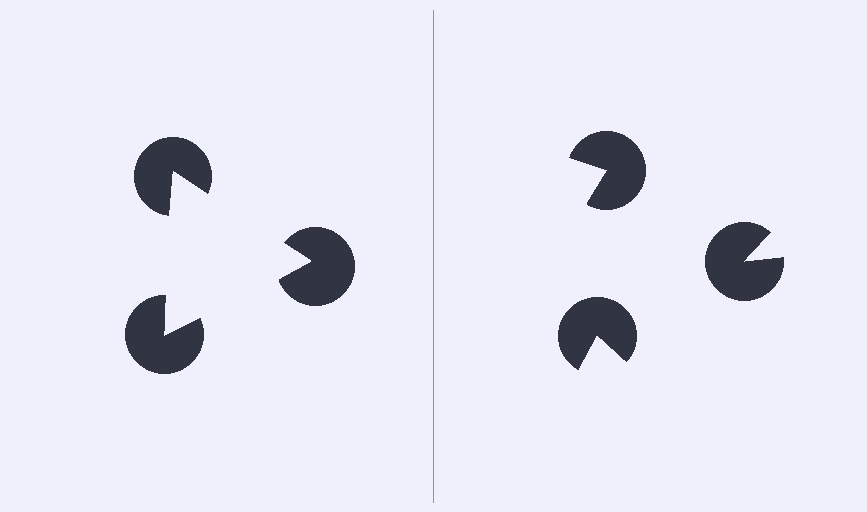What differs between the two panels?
The pac-man discs are positioned identically on both sides; only the wedge orientations differ. On the left they align to a triangle; on the right they are misaligned.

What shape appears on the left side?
An illusory triangle.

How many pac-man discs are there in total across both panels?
6 — 3 on each side.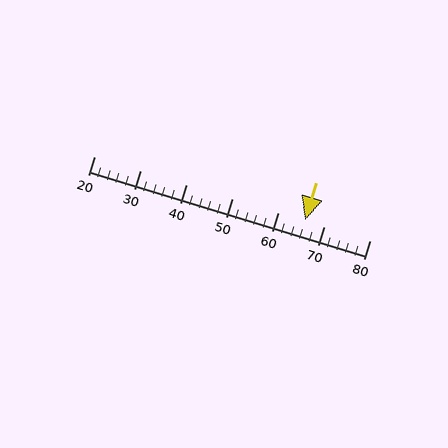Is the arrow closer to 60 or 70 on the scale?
The arrow is closer to 70.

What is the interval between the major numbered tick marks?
The major tick marks are spaced 10 units apart.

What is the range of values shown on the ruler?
The ruler shows values from 20 to 80.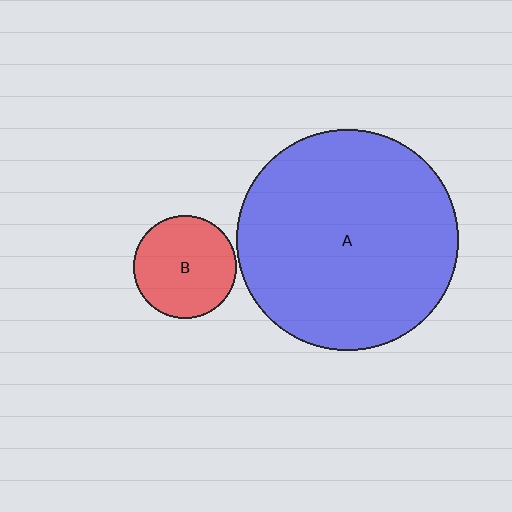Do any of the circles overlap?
No, none of the circles overlap.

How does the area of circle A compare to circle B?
Approximately 4.6 times.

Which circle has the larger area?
Circle A (blue).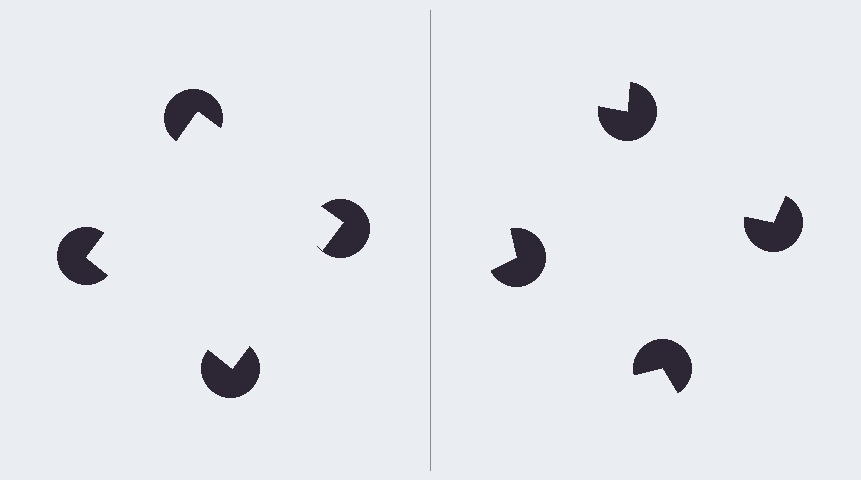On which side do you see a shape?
An illusory square appears on the left side. On the right side the wedge cuts are rotated, so no coherent shape forms.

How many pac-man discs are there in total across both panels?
8 — 4 on each side.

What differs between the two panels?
The pac-man discs are positioned identically on both sides; only the wedge orientations differ. On the left they align to a square; on the right they are misaligned.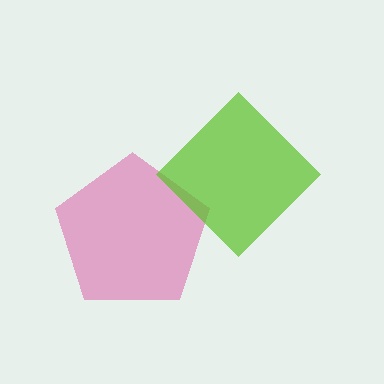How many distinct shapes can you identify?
There are 2 distinct shapes: a magenta pentagon, a lime diamond.